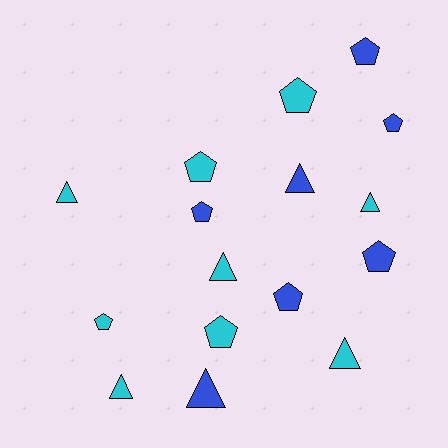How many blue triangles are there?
There are 2 blue triangles.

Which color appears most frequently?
Cyan, with 9 objects.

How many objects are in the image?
There are 16 objects.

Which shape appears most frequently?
Pentagon, with 9 objects.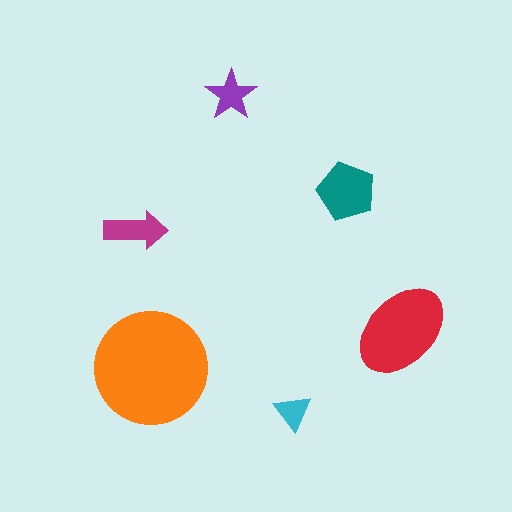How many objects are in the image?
There are 6 objects in the image.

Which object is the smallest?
The cyan triangle.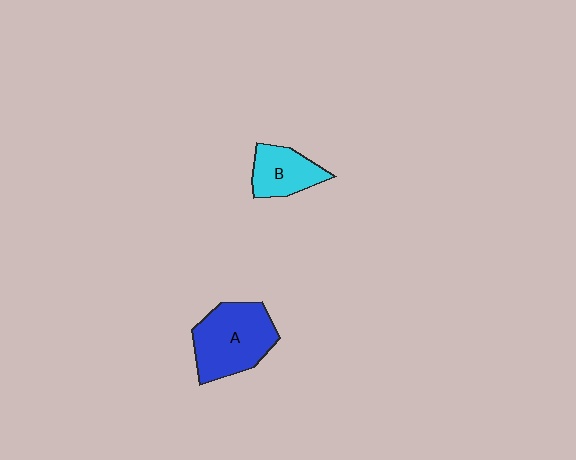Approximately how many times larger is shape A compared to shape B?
Approximately 1.7 times.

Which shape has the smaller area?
Shape B (cyan).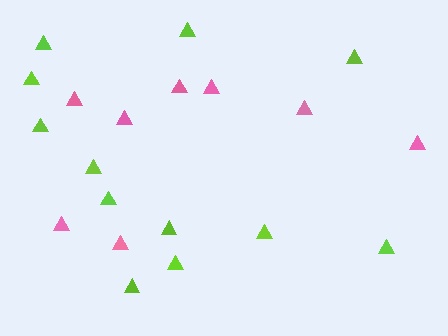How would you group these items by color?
There are 2 groups: one group of pink triangles (8) and one group of lime triangles (12).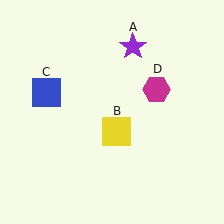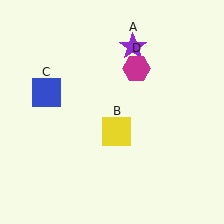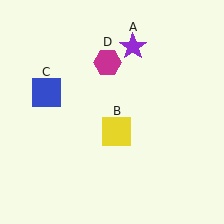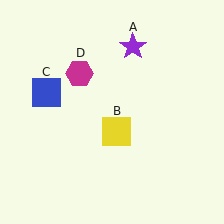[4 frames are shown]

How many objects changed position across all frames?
1 object changed position: magenta hexagon (object D).